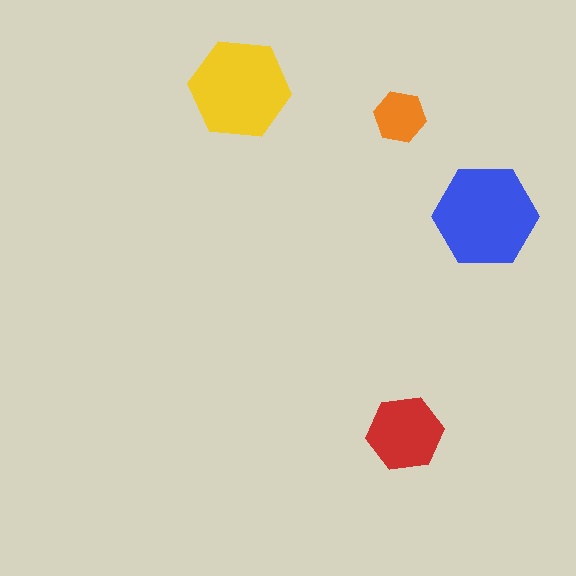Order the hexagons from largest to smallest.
the blue one, the yellow one, the red one, the orange one.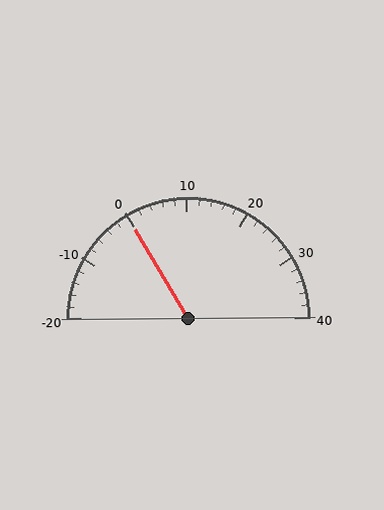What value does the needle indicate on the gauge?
The needle indicates approximately 0.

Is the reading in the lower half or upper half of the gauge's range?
The reading is in the lower half of the range (-20 to 40).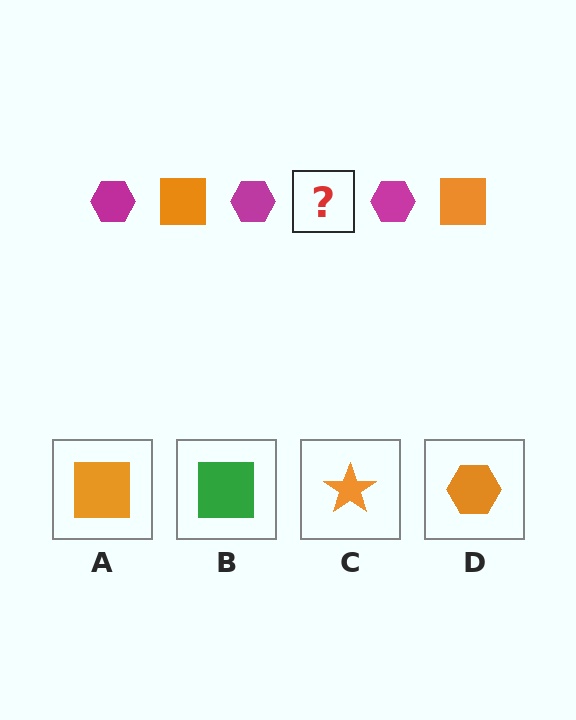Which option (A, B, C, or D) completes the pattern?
A.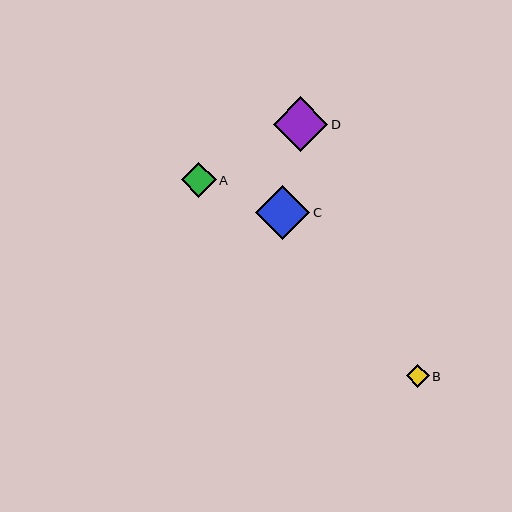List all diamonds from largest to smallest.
From largest to smallest: D, C, A, B.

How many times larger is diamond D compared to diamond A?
Diamond D is approximately 1.6 times the size of diamond A.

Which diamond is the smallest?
Diamond B is the smallest with a size of approximately 23 pixels.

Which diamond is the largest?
Diamond D is the largest with a size of approximately 55 pixels.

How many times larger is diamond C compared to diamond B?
Diamond C is approximately 2.3 times the size of diamond B.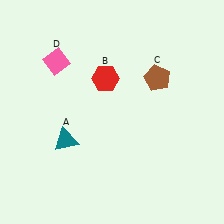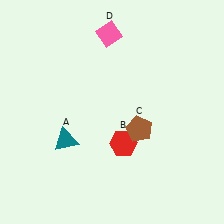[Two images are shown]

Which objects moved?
The objects that moved are: the red hexagon (B), the brown pentagon (C), the pink diamond (D).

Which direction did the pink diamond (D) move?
The pink diamond (D) moved right.